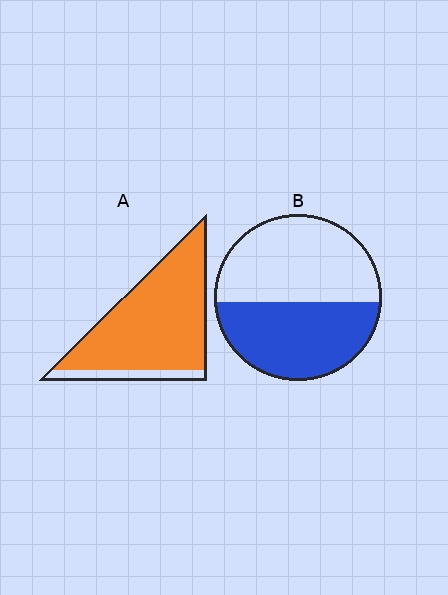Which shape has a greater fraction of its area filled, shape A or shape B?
Shape A.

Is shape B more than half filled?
Roughly half.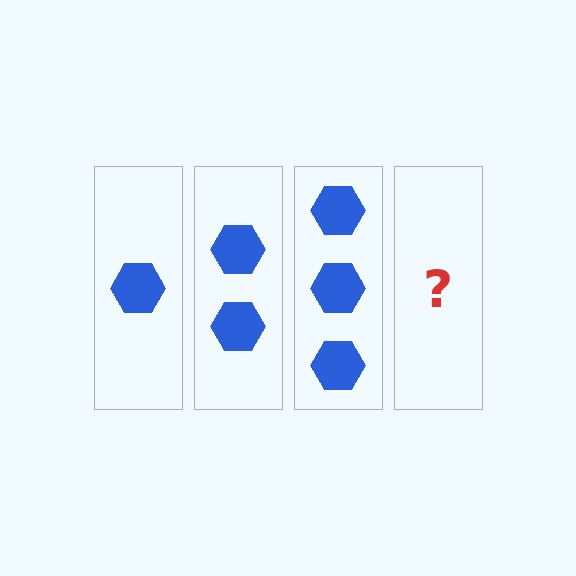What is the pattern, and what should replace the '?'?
The pattern is that each step adds one more hexagon. The '?' should be 4 hexagons.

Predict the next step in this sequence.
The next step is 4 hexagons.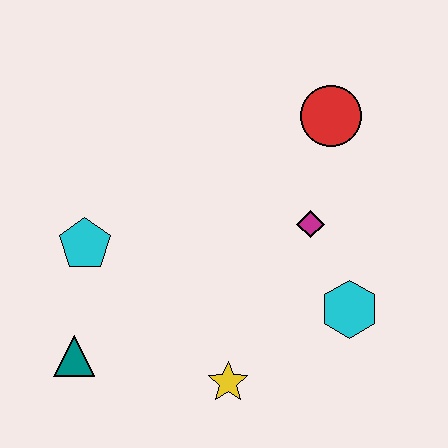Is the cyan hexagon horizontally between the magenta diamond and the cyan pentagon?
No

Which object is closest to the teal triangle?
The cyan pentagon is closest to the teal triangle.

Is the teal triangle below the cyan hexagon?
Yes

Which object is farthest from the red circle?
The teal triangle is farthest from the red circle.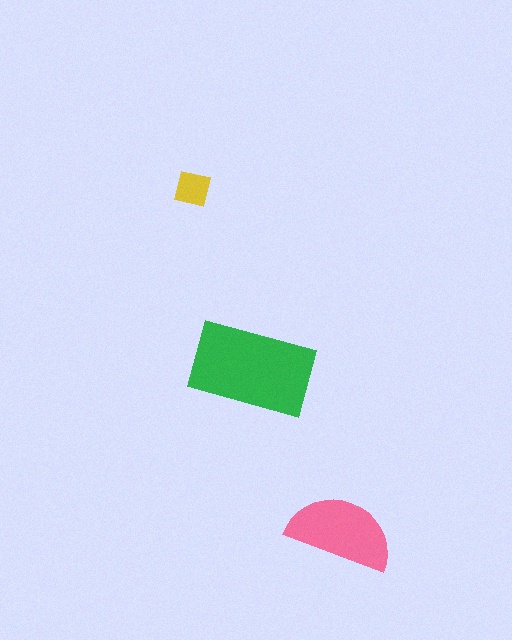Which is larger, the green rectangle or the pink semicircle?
The green rectangle.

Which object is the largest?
The green rectangle.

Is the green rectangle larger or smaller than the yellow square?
Larger.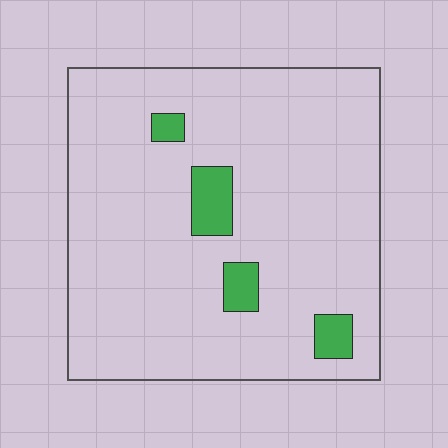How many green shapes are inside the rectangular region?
4.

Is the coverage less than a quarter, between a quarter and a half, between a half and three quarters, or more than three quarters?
Less than a quarter.